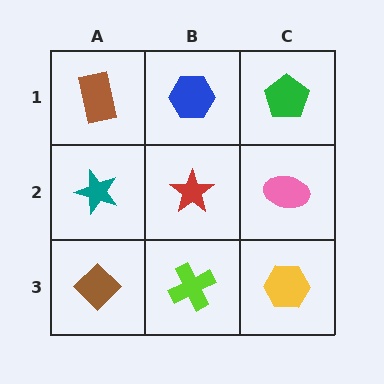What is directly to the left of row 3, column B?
A brown diamond.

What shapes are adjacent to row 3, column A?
A teal star (row 2, column A), a lime cross (row 3, column B).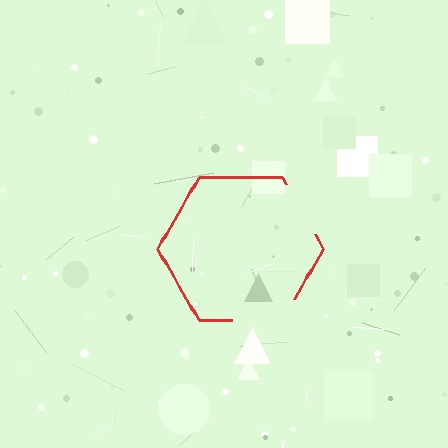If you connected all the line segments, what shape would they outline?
They would outline a hexagon.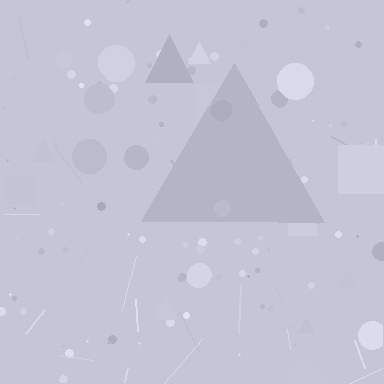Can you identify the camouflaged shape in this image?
The camouflaged shape is a triangle.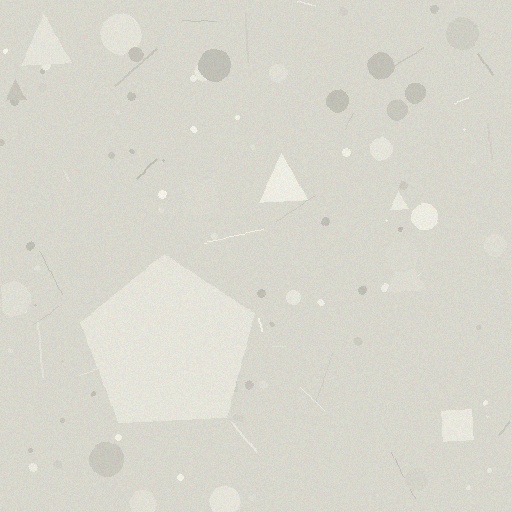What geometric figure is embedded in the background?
A pentagon is embedded in the background.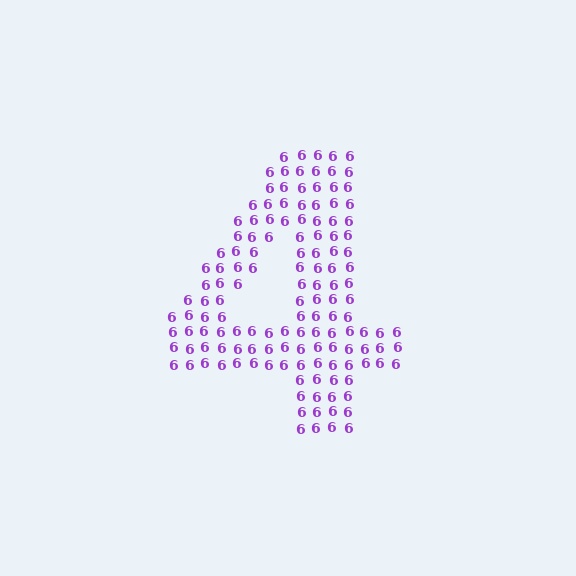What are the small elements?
The small elements are digit 6's.